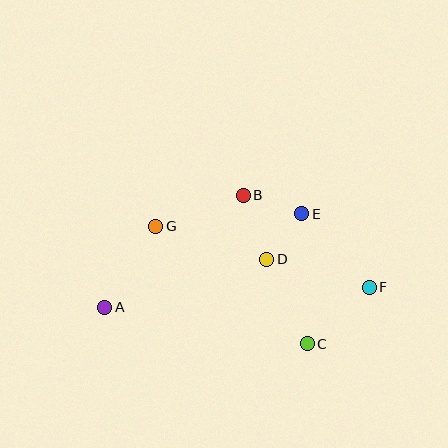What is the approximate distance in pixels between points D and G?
The distance between D and G is approximately 116 pixels.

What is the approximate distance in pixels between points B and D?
The distance between B and D is approximately 68 pixels.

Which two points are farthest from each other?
Points A and F are farthest from each other.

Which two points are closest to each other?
Points D and E are closest to each other.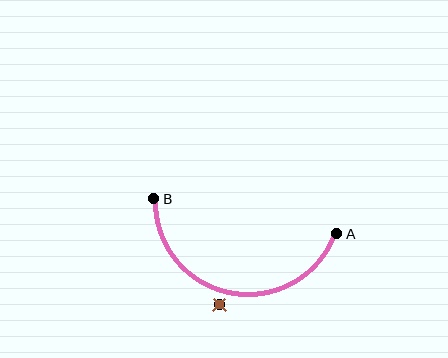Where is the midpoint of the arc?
The arc midpoint is the point on the curve farthest from the straight line joining A and B. It sits below that line.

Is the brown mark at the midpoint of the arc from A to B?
No — the brown mark does not lie on the arc at all. It sits slightly outside the curve.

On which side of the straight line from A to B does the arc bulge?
The arc bulges below the straight line connecting A and B.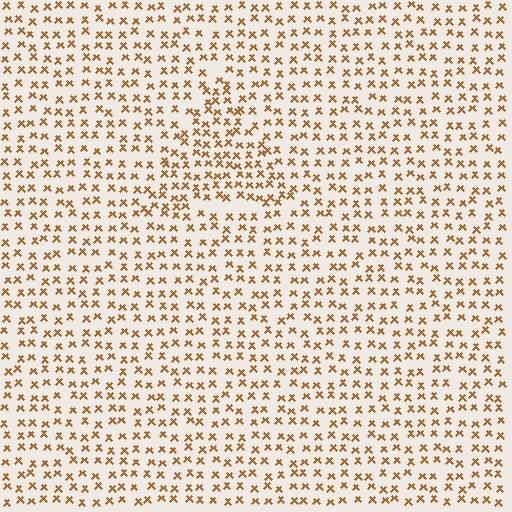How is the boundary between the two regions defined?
The boundary is defined by a change in element density (approximately 1.5x ratio). All elements are the same color, size, and shape.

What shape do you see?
I see a triangle.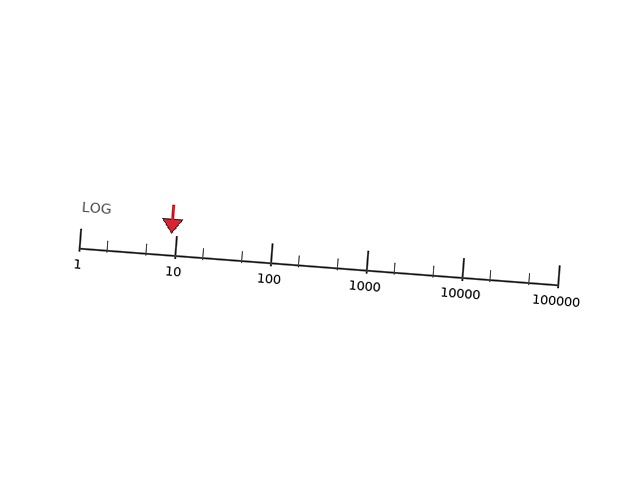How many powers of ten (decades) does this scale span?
The scale spans 5 decades, from 1 to 100000.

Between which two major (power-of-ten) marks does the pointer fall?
The pointer is between 1 and 10.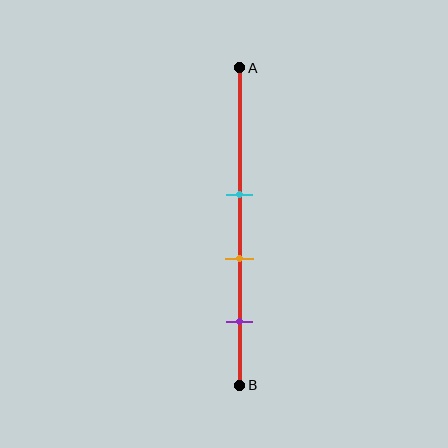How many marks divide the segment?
There are 3 marks dividing the segment.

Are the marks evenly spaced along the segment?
Yes, the marks are approximately evenly spaced.